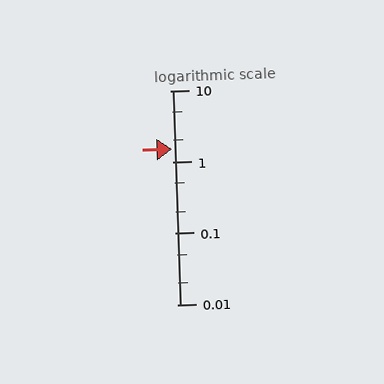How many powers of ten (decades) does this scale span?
The scale spans 3 decades, from 0.01 to 10.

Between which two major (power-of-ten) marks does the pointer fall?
The pointer is between 1 and 10.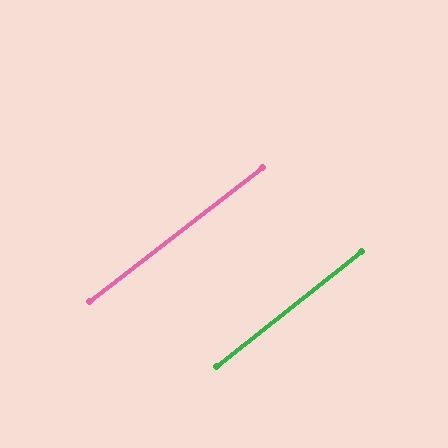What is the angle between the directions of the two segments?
Approximately 1 degree.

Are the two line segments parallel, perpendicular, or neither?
Parallel — their directions differ by only 0.8°.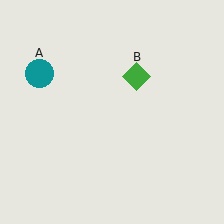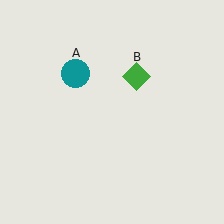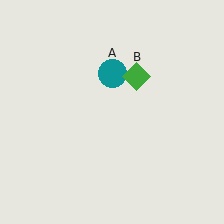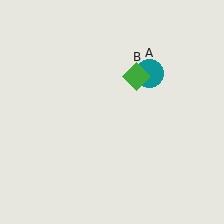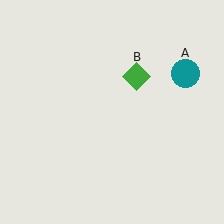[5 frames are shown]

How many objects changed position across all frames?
1 object changed position: teal circle (object A).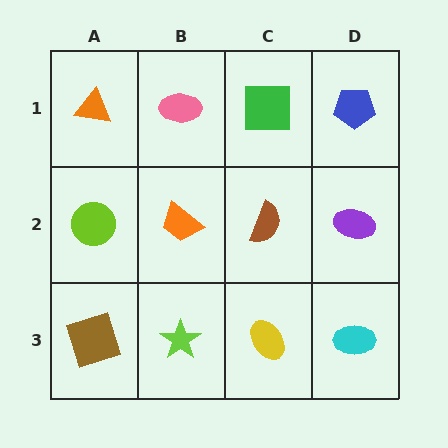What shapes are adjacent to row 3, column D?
A purple ellipse (row 2, column D), a yellow ellipse (row 3, column C).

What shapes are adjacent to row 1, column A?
A lime circle (row 2, column A), a pink ellipse (row 1, column B).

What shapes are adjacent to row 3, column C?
A brown semicircle (row 2, column C), a lime star (row 3, column B), a cyan ellipse (row 3, column D).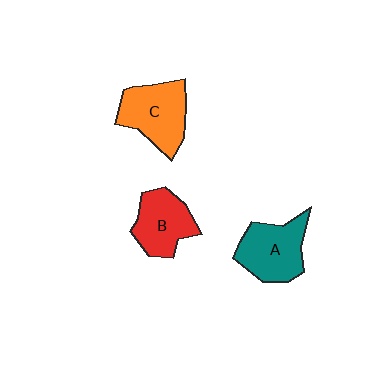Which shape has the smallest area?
Shape B (red).